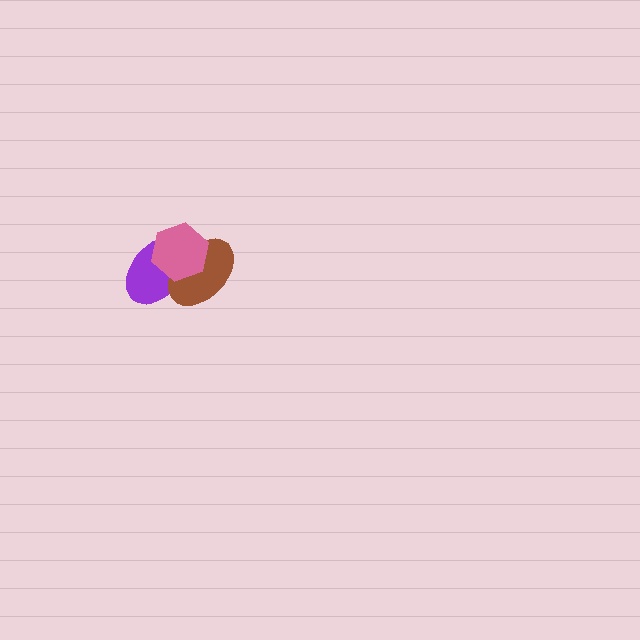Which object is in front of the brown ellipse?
The pink hexagon is in front of the brown ellipse.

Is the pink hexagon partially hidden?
No, no other shape covers it.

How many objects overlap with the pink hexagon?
2 objects overlap with the pink hexagon.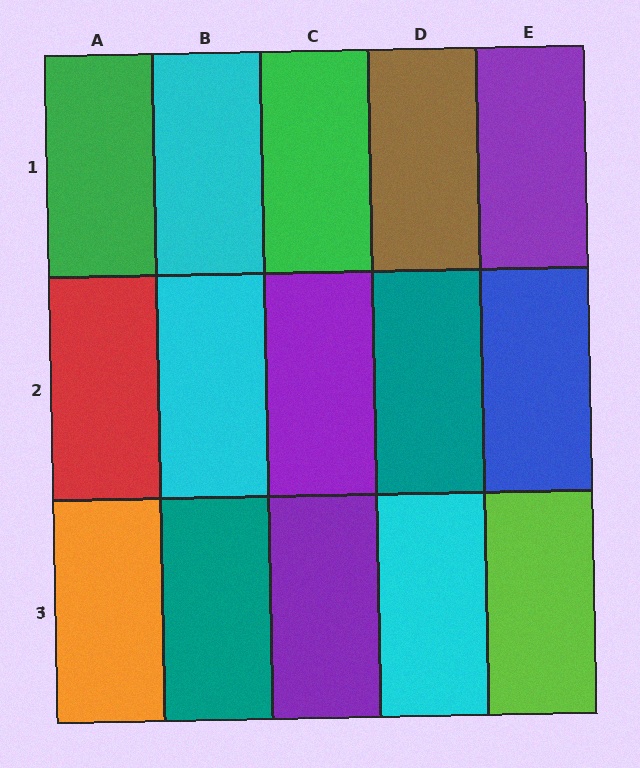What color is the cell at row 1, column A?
Green.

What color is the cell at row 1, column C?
Green.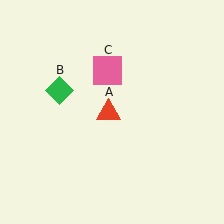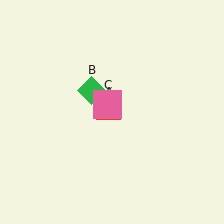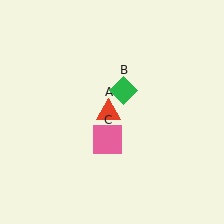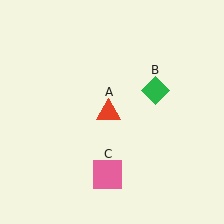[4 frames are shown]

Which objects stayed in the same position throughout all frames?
Red triangle (object A) remained stationary.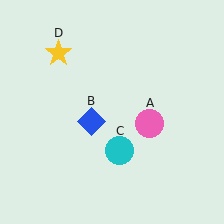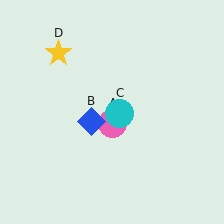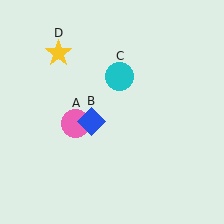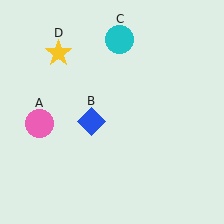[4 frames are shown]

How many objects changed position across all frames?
2 objects changed position: pink circle (object A), cyan circle (object C).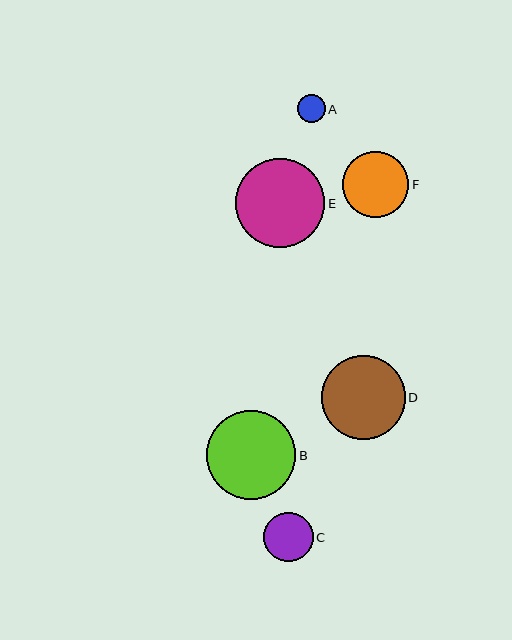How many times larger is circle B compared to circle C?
Circle B is approximately 1.8 times the size of circle C.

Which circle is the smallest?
Circle A is the smallest with a size of approximately 28 pixels.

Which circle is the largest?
Circle E is the largest with a size of approximately 89 pixels.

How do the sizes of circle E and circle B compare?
Circle E and circle B are approximately the same size.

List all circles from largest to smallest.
From largest to smallest: E, B, D, F, C, A.